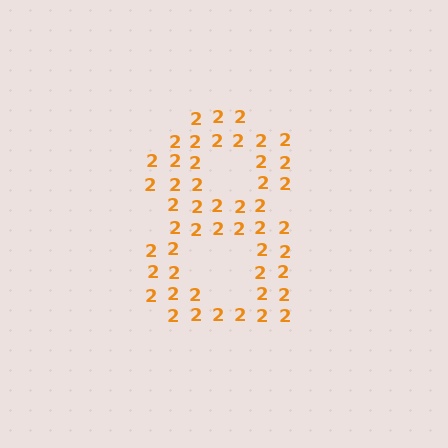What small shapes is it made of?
It is made of small digit 2's.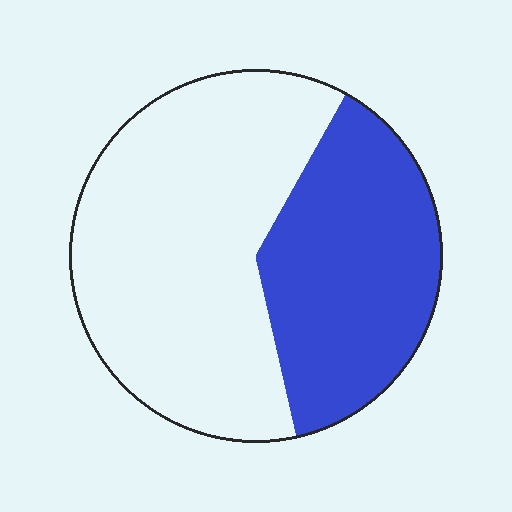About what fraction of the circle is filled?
About three eighths (3/8).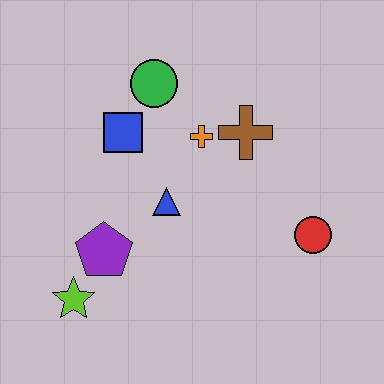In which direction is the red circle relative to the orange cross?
The red circle is to the right of the orange cross.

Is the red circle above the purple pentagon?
Yes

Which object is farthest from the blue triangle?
The red circle is farthest from the blue triangle.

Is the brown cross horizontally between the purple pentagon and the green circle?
No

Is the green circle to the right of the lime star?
Yes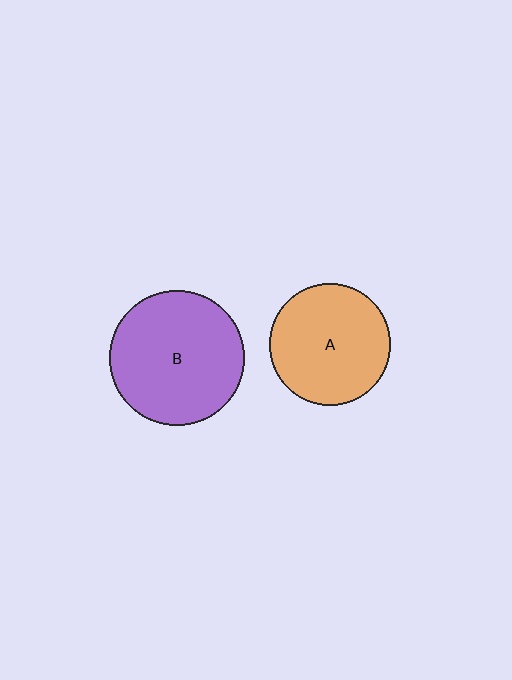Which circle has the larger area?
Circle B (purple).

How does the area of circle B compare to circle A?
Approximately 1.2 times.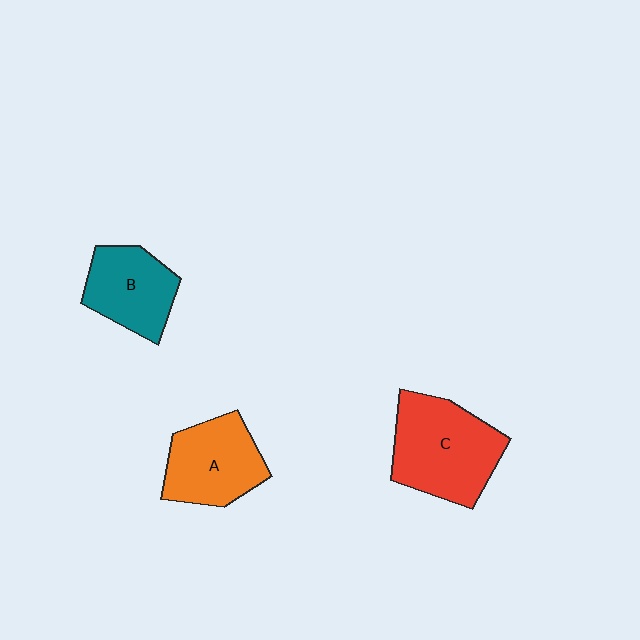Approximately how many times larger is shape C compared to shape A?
Approximately 1.3 times.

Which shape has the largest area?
Shape C (red).